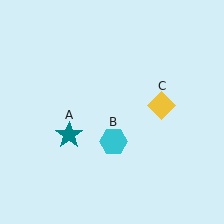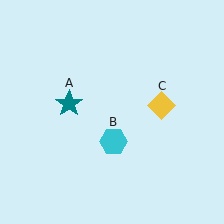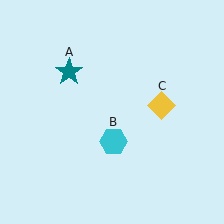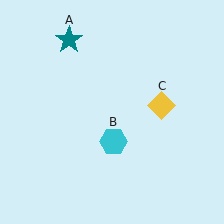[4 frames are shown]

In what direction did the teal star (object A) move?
The teal star (object A) moved up.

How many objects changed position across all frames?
1 object changed position: teal star (object A).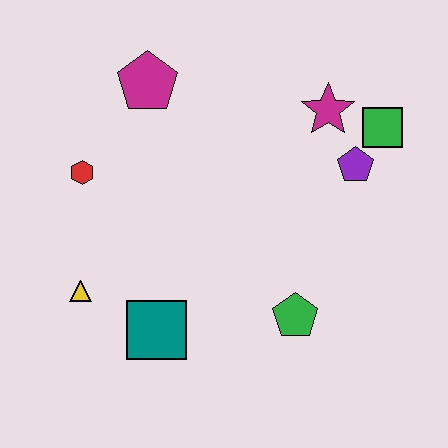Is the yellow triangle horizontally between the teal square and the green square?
No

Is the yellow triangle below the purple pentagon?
Yes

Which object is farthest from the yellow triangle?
The green square is farthest from the yellow triangle.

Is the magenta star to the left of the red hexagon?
No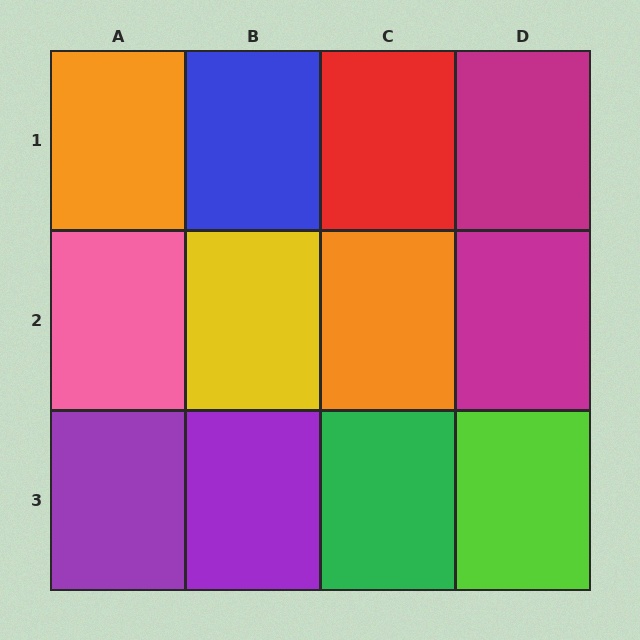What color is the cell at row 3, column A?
Purple.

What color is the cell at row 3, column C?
Green.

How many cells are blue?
1 cell is blue.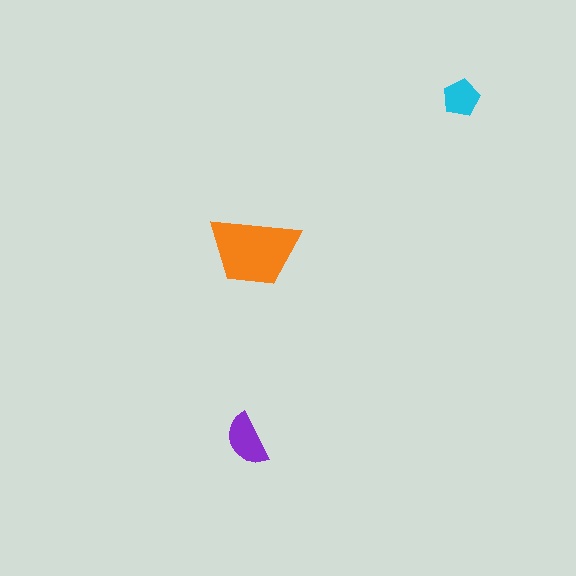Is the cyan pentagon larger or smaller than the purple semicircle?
Smaller.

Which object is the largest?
The orange trapezoid.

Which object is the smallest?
The cyan pentagon.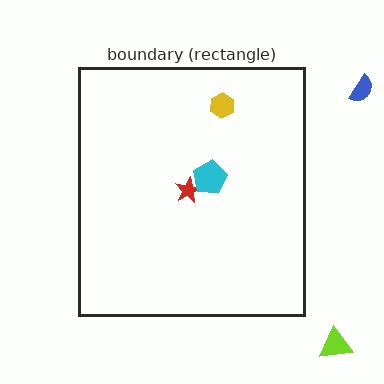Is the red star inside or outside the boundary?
Inside.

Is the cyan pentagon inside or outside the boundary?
Inside.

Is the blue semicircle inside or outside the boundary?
Outside.